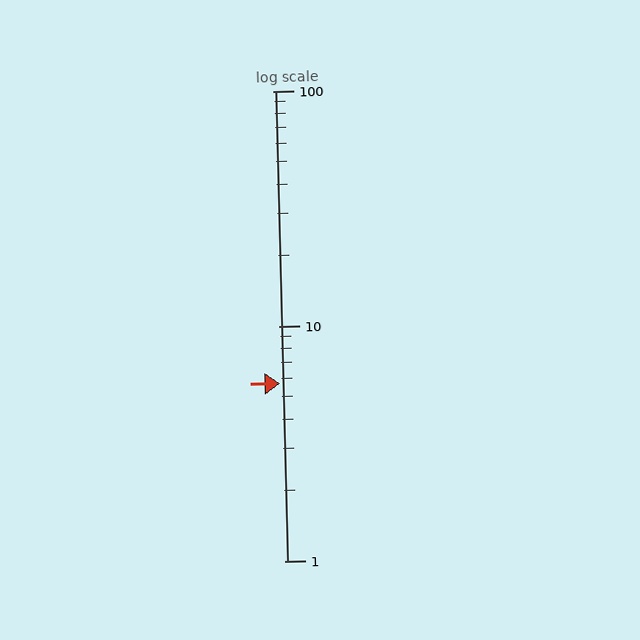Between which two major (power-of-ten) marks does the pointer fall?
The pointer is between 1 and 10.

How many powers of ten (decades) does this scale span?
The scale spans 2 decades, from 1 to 100.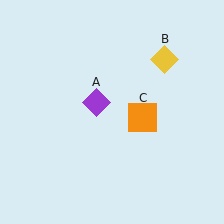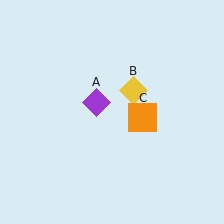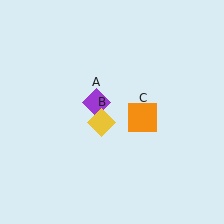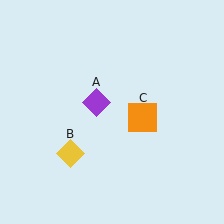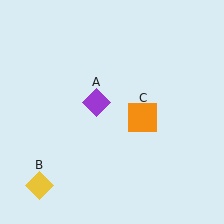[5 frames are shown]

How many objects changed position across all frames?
1 object changed position: yellow diamond (object B).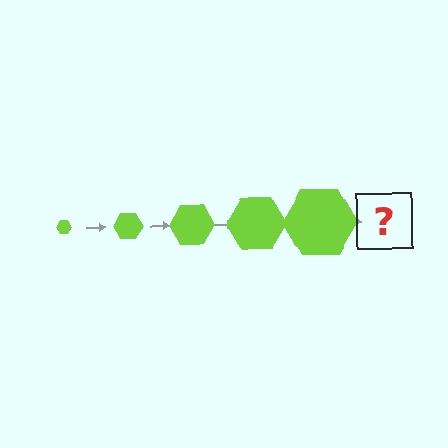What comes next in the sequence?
The next element should be a lime hexagon, larger than the previous one.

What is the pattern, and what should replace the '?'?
The pattern is that the hexagon gets progressively larger each step. The '?' should be a lime hexagon, larger than the previous one.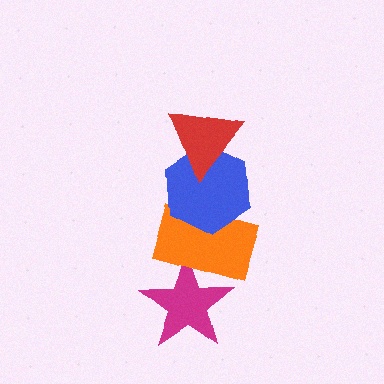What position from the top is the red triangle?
The red triangle is 1st from the top.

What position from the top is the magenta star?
The magenta star is 4th from the top.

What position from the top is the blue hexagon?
The blue hexagon is 2nd from the top.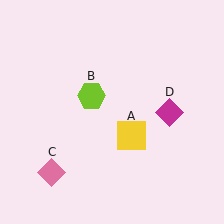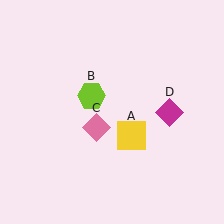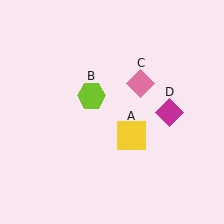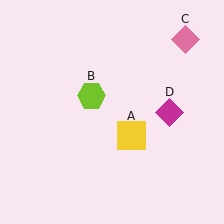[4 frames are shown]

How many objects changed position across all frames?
1 object changed position: pink diamond (object C).